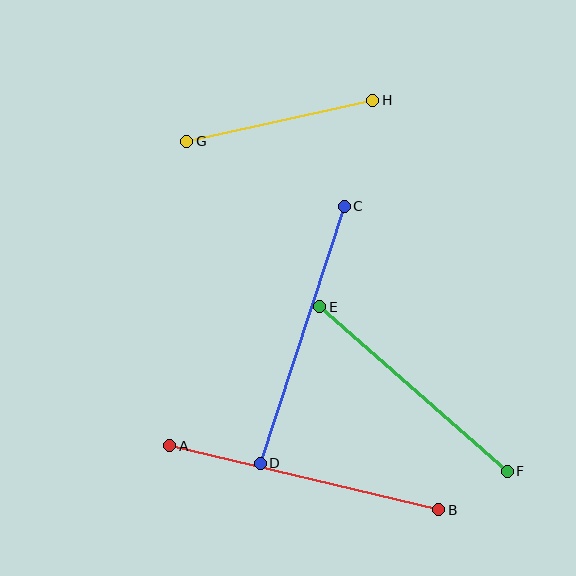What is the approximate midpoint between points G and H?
The midpoint is at approximately (280, 121) pixels.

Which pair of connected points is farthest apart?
Points A and B are farthest apart.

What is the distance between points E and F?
The distance is approximately 250 pixels.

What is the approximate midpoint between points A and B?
The midpoint is at approximately (304, 478) pixels.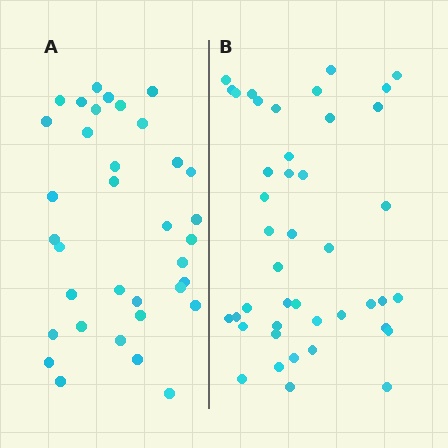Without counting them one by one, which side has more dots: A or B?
Region B (the right region) has more dots.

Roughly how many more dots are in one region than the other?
Region B has roughly 8 or so more dots than region A.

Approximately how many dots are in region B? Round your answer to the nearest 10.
About 40 dots. (The exact count is 43, which rounds to 40.)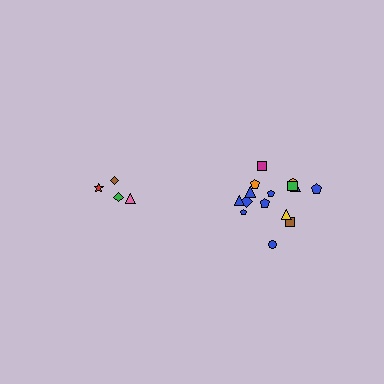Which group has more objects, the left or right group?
The right group.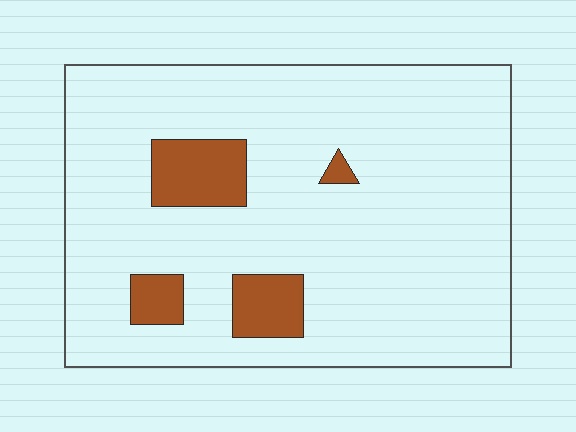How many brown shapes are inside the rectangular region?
4.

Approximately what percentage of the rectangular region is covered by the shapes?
Approximately 10%.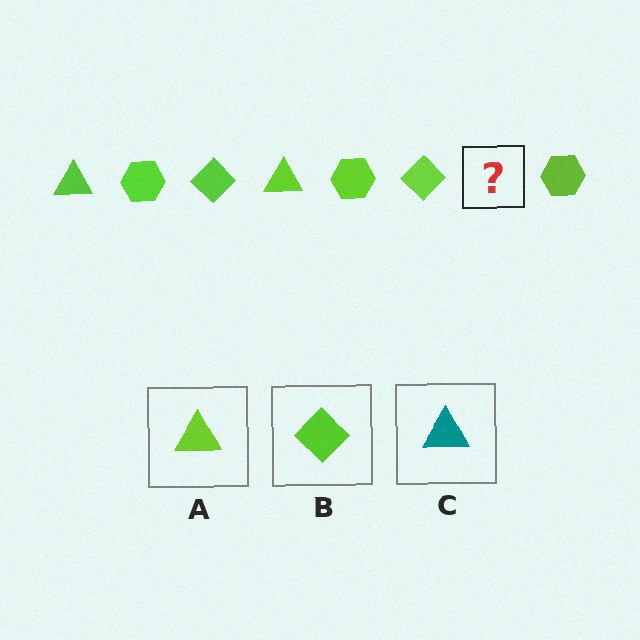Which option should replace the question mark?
Option A.